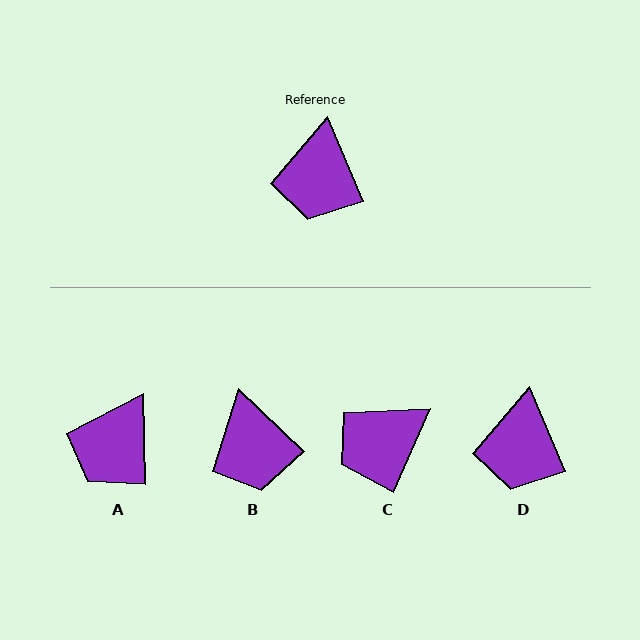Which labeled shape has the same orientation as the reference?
D.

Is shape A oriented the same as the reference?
No, it is off by about 21 degrees.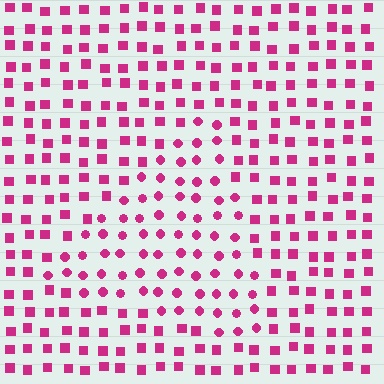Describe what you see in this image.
The image is filled with small magenta elements arranged in a uniform grid. A triangle-shaped region contains circles, while the surrounding area contains squares. The boundary is defined purely by the change in element shape.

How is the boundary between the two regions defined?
The boundary is defined by a change in element shape: circles inside vs. squares outside. All elements share the same color and spacing.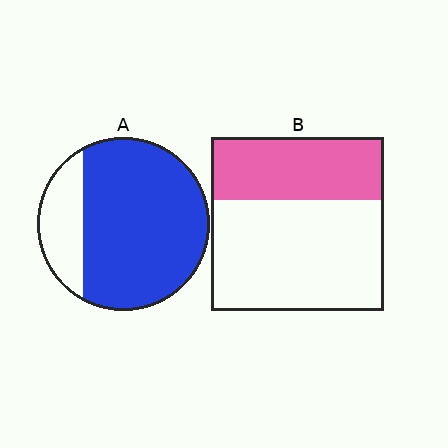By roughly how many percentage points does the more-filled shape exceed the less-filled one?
By roughly 45 percentage points (A over B).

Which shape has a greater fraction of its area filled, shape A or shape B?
Shape A.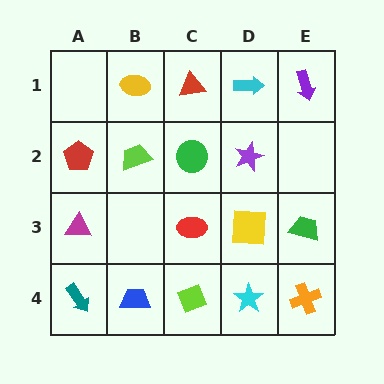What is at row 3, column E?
A green trapezoid.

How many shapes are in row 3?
4 shapes.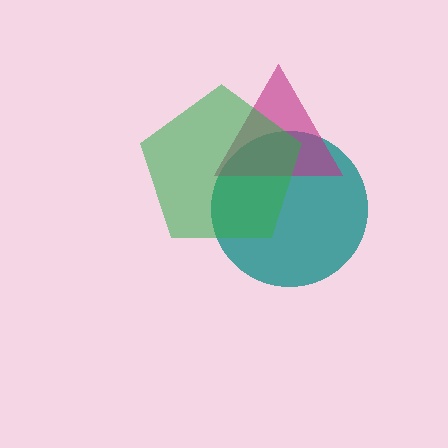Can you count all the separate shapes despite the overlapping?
Yes, there are 3 separate shapes.